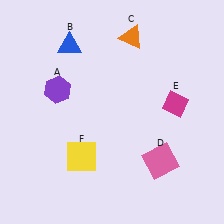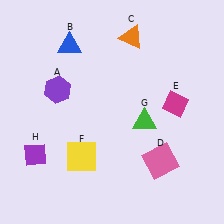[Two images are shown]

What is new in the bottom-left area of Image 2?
A purple diamond (H) was added in the bottom-left area of Image 2.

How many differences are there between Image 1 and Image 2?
There are 2 differences between the two images.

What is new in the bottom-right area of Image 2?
A green triangle (G) was added in the bottom-right area of Image 2.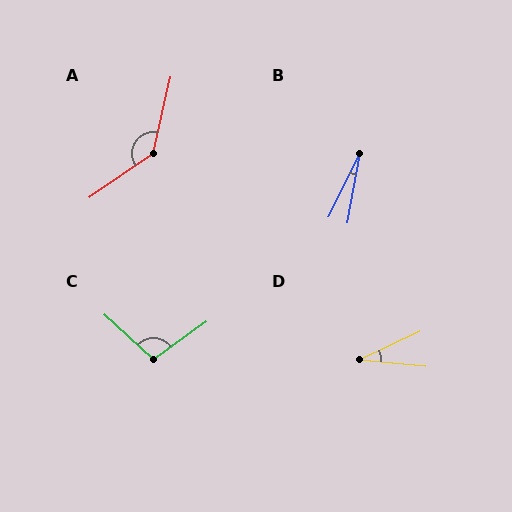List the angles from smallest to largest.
B (17°), D (31°), C (101°), A (138°).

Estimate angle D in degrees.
Approximately 31 degrees.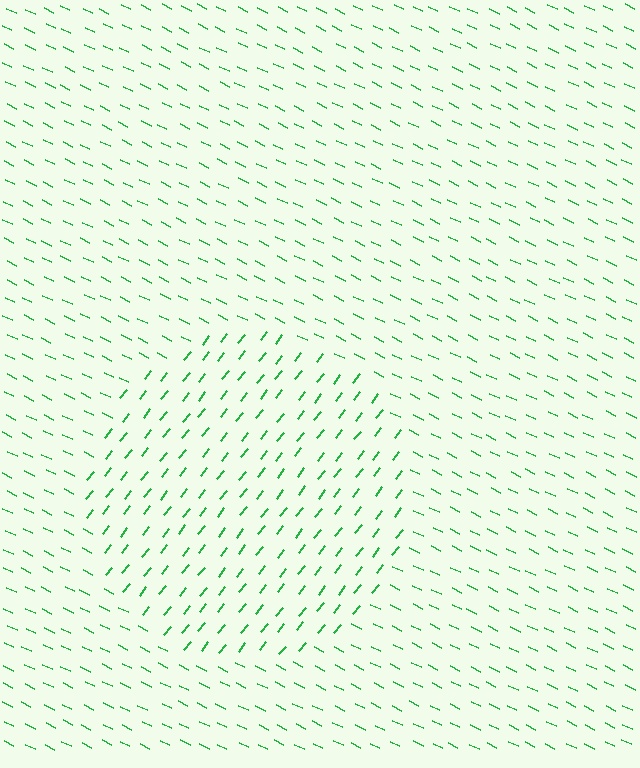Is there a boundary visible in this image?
Yes, there is a texture boundary formed by a change in line orientation.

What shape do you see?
I see a circle.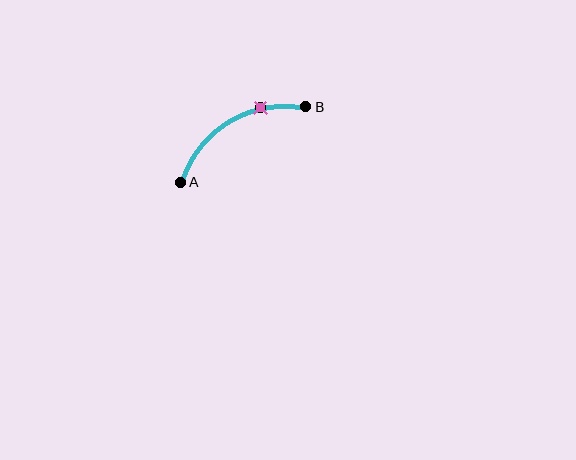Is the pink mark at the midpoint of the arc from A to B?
No. The pink mark lies on the arc but is closer to endpoint B. The arc midpoint would be at the point on the curve equidistant along the arc from both A and B.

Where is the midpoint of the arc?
The arc midpoint is the point on the curve farthest from the straight line joining A and B. It sits above that line.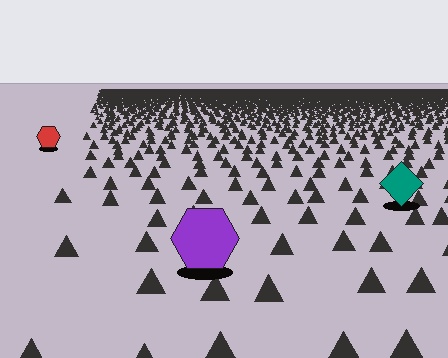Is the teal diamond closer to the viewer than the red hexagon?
Yes. The teal diamond is closer — you can tell from the texture gradient: the ground texture is coarser near it.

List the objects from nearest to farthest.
From nearest to farthest: the purple hexagon, the teal diamond, the red hexagon.